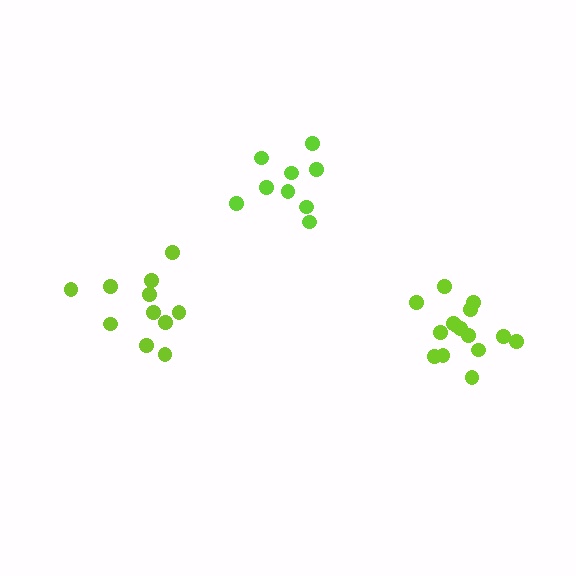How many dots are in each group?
Group 1: 11 dots, Group 2: 9 dots, Group 3: 15 dots (35 total).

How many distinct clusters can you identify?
There are 3 distinct clusters.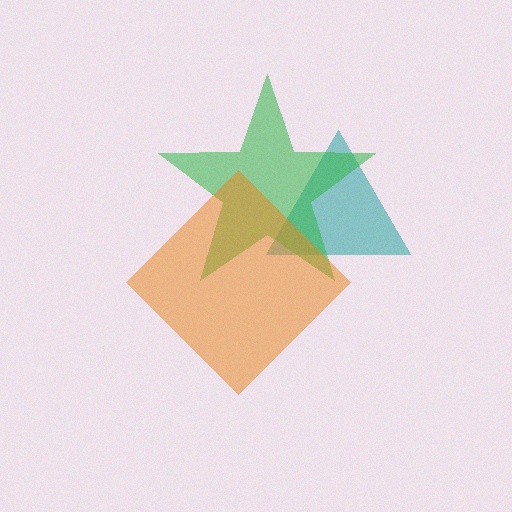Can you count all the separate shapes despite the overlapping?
Yes, there are 3 separate shapes.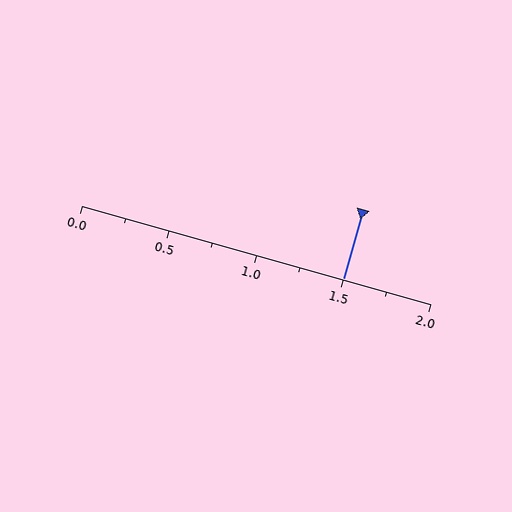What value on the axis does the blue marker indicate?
The marker indicates approximately 1.5.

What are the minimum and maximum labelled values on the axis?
The axis runs from 0.0 to 2.0.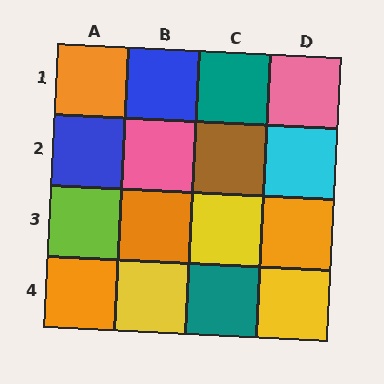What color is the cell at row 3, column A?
Lime.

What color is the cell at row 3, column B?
Orange.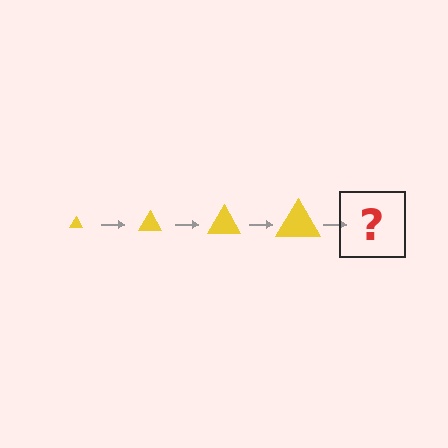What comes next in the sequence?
The next element should be a yellow triangle, larger than the previous one.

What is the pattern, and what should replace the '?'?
The pattern is that the triangle gets progressively larger each step. The '?' should be a yellow triangle, larger than the previous one.